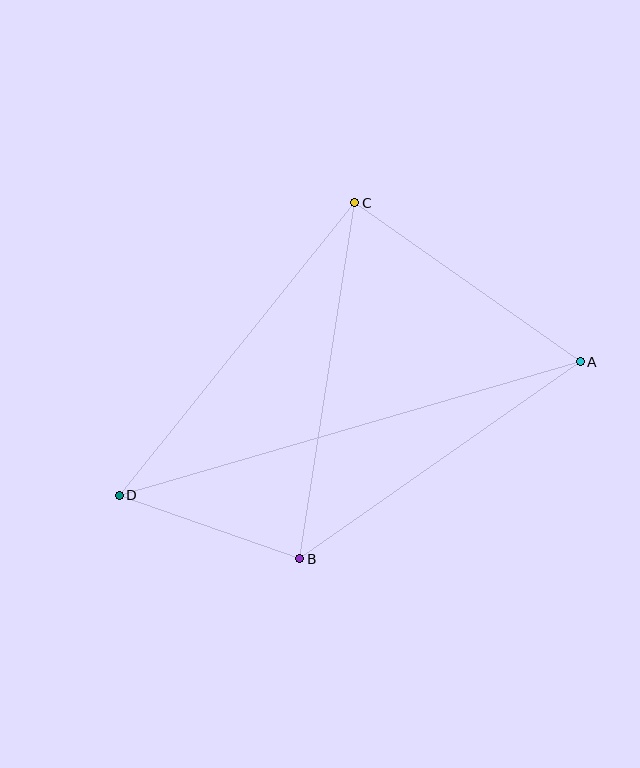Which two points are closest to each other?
Points B and D are closest to each other.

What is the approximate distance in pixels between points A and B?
The distance between A and B is approximately 342 pixels.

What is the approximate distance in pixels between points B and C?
The distance between B and C is approximately 360 pixels.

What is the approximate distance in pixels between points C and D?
The distance between C and D is approximately 375 pixels.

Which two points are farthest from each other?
Points A and D are farthest from each other.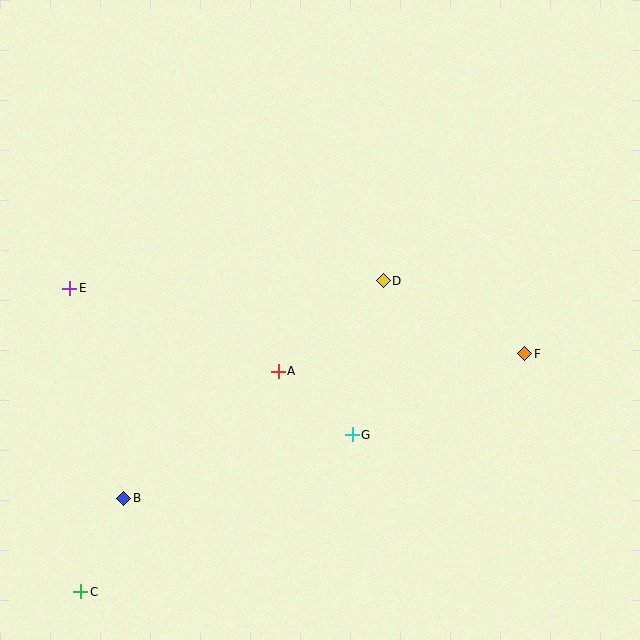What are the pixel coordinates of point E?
Point E is at (70, 288).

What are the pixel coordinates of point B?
Point B is at (124, 498).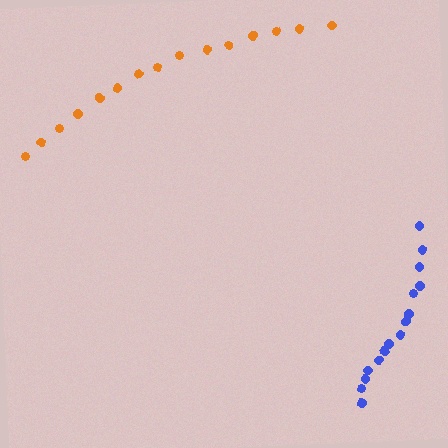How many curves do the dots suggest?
There are 2 distinct paths.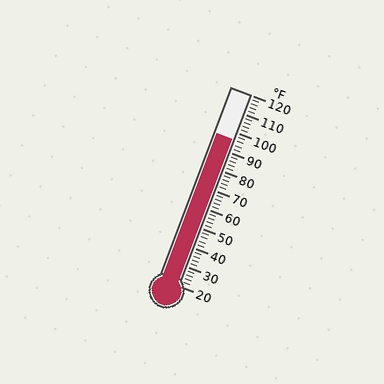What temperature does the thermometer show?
The thermometer shows approximately 96°F.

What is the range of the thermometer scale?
The thermometer scale ranges from 20°F to 120°F.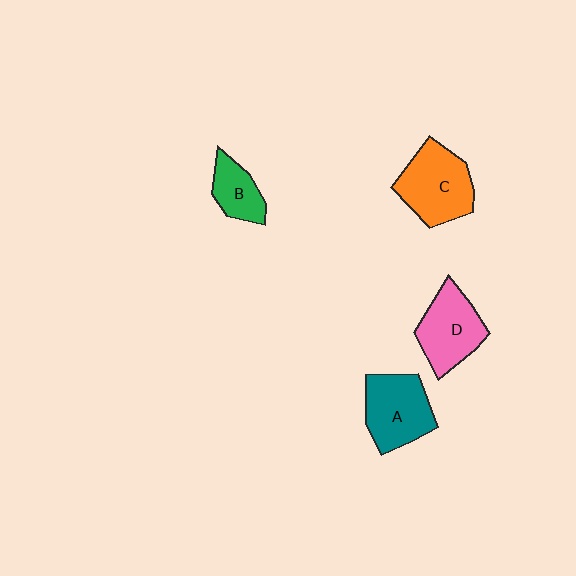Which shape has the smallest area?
Shape B (green).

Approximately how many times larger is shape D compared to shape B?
Approximately 1.6 times.